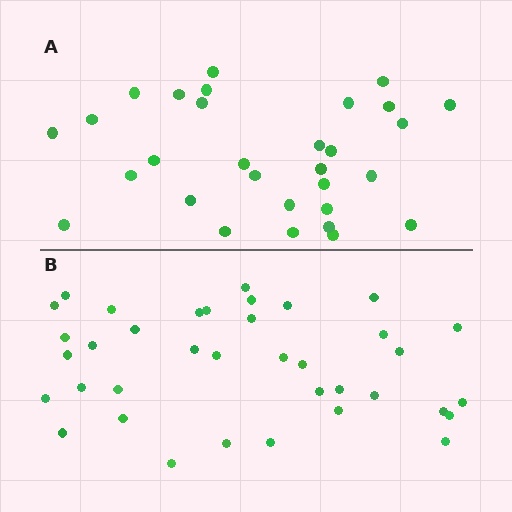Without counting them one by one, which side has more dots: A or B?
Region B (the bottom region) has more dots.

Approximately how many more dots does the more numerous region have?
Region B has roughly 8 or so more dots than region A.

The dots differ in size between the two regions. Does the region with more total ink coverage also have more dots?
No. Region A has more total ink coverage because its dots are larger, but region B actually contains more individual dots. Total area can be misleading — the number of items is what matters here.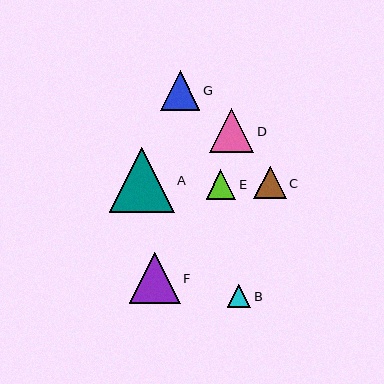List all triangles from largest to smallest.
From largest to smallest: A, F, D, G, C, E, B.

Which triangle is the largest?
Triangle A is the largest with a size of approximately 65 pixels.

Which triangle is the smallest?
Triangle B is the smallest with a size of approximately 23 pixels.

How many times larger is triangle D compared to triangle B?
Triangle D is approximately 1.9 times the size of triangle B.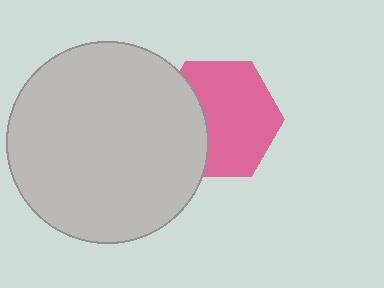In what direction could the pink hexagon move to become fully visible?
The pink hexagon could move right. That would shift it out from behind the light gray circle entirely.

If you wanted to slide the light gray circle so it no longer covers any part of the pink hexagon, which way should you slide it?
Slide it left — that is the most direct way to separate the two shapes.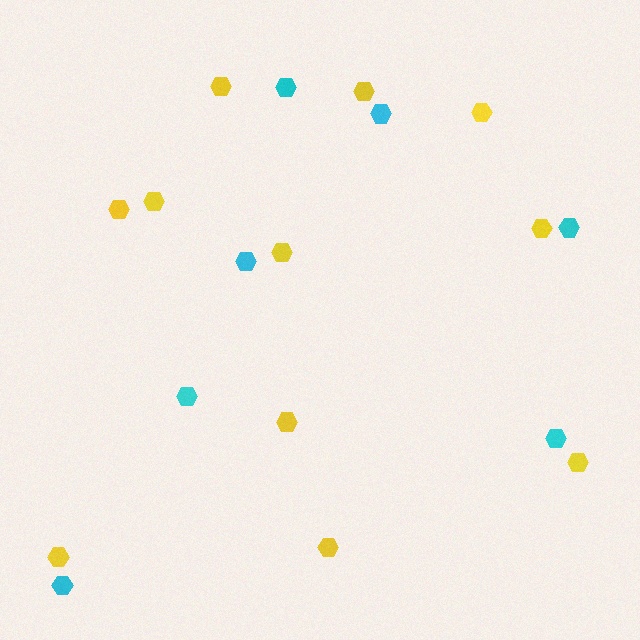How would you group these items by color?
There are 2 groups: one group of cyan hexagons (7) and one group of yellow hexagons (11).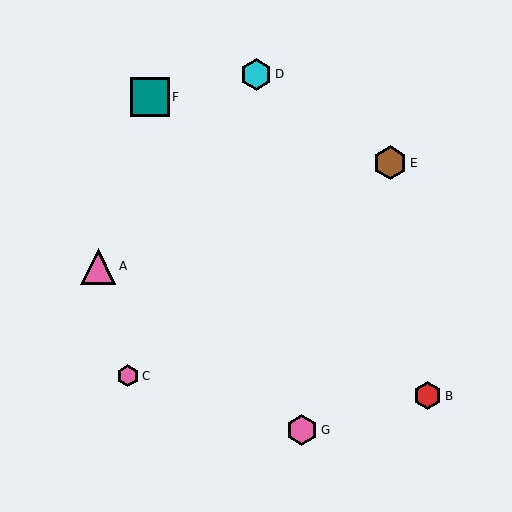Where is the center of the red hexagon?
The center of the red hexagon is at (428, 396).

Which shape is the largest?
The teal square (labeled F) is the largest.